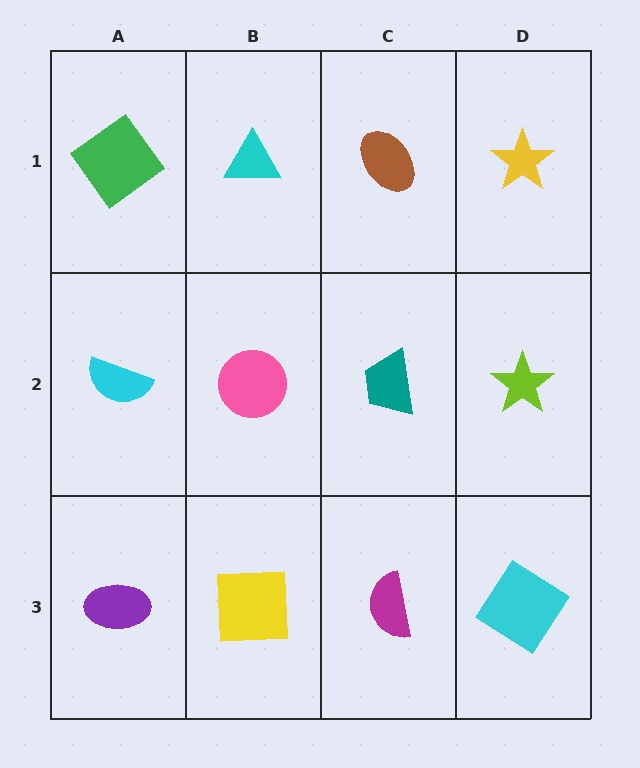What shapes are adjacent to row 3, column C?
A teal trapezoid (row 2, column C), a yellow square (row 3, column B), a cyan diamond (row 3, column D).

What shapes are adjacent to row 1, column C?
A teal trapezoid (row 2, column C), a cyan triangle (row 1, column B), a yellow star (row 1, column D).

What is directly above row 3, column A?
A cyan semicircle.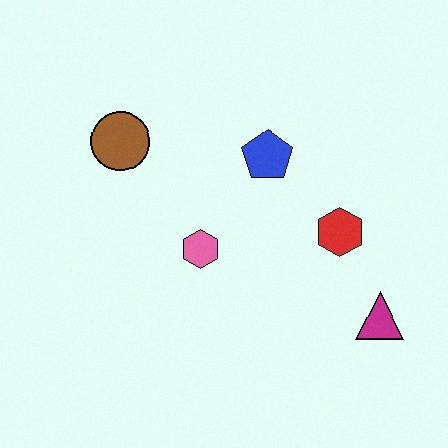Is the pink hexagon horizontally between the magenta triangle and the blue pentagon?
No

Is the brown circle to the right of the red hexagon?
No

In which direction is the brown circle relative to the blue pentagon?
The brown circle is to the left of the blue pentagon.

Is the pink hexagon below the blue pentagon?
Yes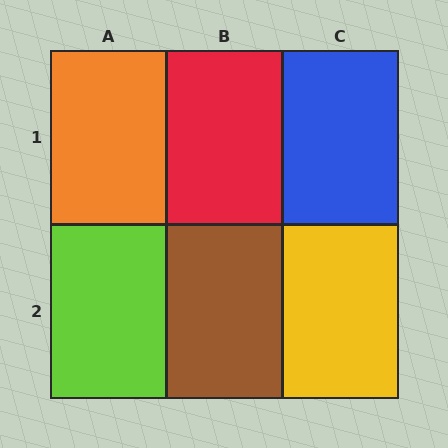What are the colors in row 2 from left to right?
Lime, brown, yellow.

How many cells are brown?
1 cell is brown.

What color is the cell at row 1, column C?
Blue.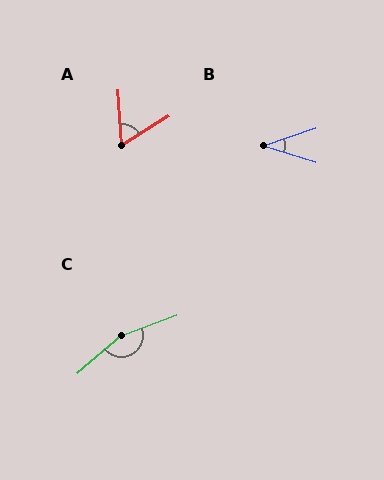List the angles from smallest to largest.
B (36°), A (62°), C (159°).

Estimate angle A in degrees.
Approximately 62 degrees.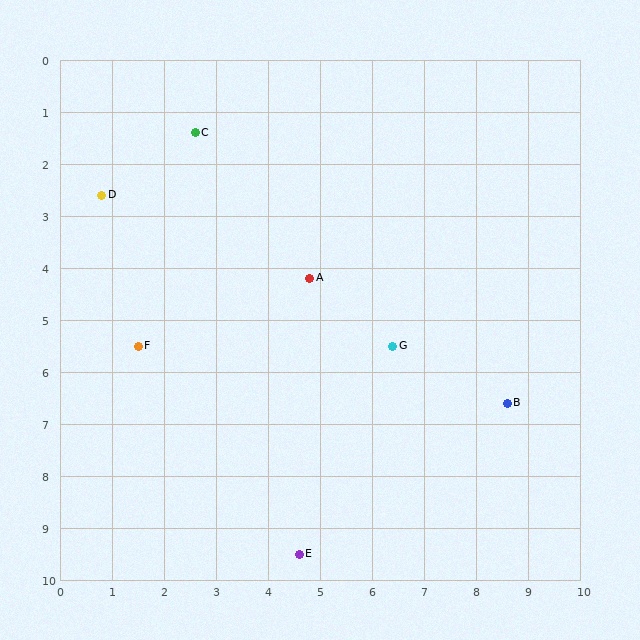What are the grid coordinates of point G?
Point G is at approximately (6.4, 5.5).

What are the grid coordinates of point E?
Point E is at approximately (4.6, 9.5).